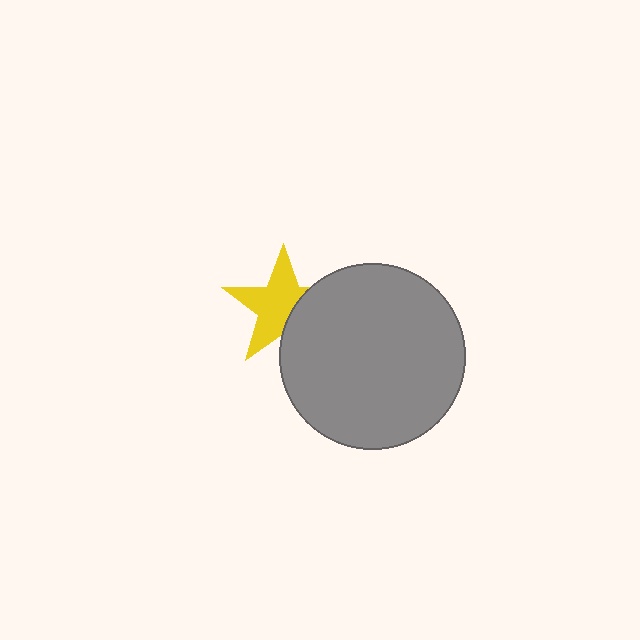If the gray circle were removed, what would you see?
You would see the complete yellow star.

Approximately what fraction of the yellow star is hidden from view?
Roughly 34% of the yellow star is hidden behind the gray circle.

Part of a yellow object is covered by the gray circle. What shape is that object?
It is a star.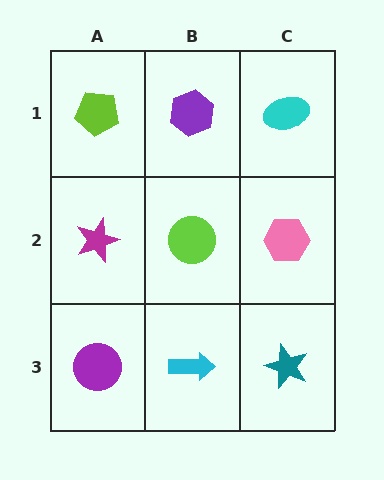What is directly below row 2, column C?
A teal star.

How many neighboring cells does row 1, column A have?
2.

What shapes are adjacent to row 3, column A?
A magenta star (row 2, column A), a cyan arrow (row 3, column B).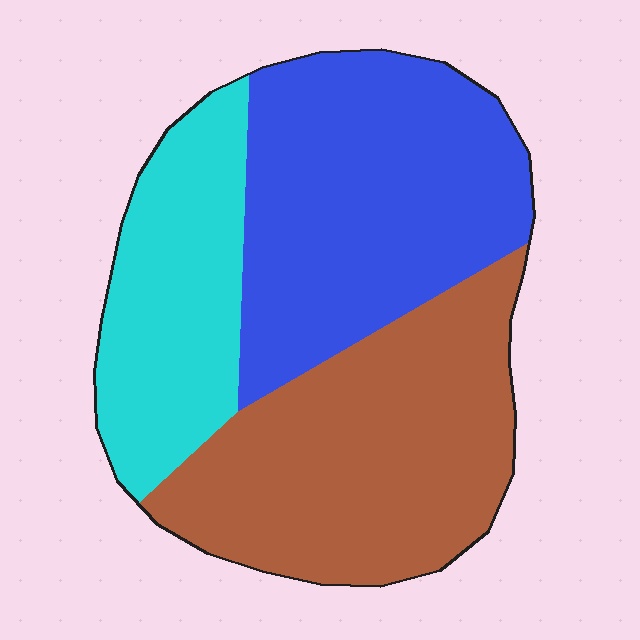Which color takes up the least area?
Cyan, at roughly 25%.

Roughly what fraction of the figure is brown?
Brown takes up between a third and a half of the figure.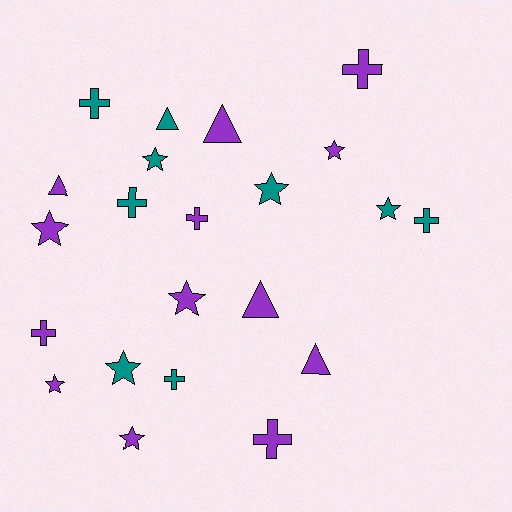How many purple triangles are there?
There are 4 purple triangles.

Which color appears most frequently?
Purple, with 13 objects.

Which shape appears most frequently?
Star, with 9 objects.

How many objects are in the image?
There are 22 objects.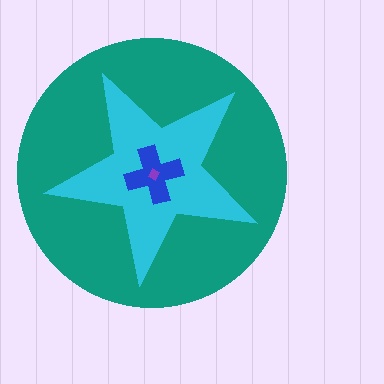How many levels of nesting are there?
4.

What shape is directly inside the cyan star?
The blue cross.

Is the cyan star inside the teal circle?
Yes.